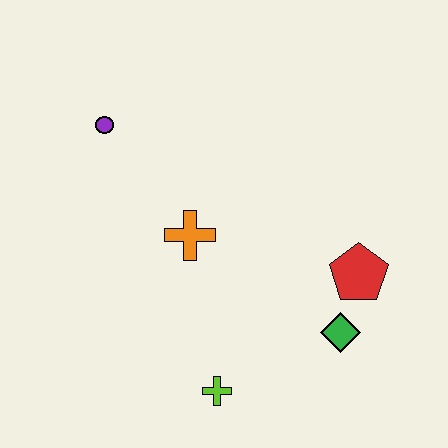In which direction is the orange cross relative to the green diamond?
The orange cross is to the left of the green diamond.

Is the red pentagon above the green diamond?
Yes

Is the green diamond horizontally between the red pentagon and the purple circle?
Yes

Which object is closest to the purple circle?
The orange cross is closest to the purple circle.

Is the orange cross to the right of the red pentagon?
No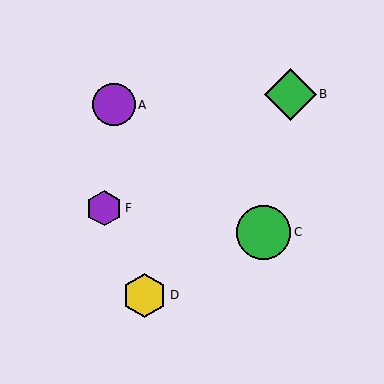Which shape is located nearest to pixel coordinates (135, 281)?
The yellow hexagon (labeled D) at (144, 295) is nearest to that location.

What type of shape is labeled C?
Shape C is a green circle.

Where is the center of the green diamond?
The center of the green diamond is at (290, 94).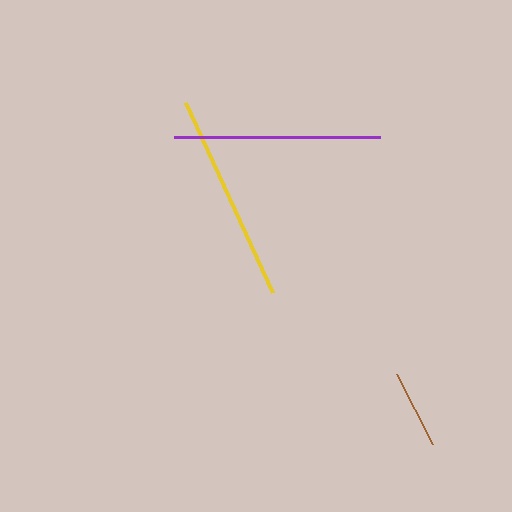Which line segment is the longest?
The yellow line is the longest at approximately 209 pixels.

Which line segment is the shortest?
The brown line is the shortest at approximately 79 pixels.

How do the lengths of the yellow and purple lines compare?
The yellow and purple lines are approximately the same length.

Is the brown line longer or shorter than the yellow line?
The yellow line is longer than the brown line.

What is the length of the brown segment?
The brown segment is approximately 79 pixels long.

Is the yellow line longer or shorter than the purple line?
The yellow line is longer than the purple line.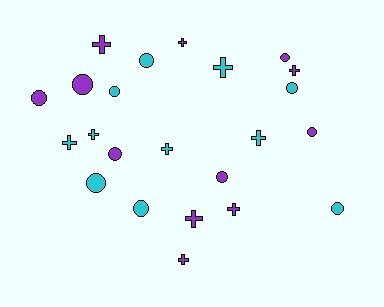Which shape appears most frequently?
Circle, with 12 objects.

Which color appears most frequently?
Purple, with 12 objects.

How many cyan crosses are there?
There are 5 cyan crosses.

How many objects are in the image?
There are 23 objects.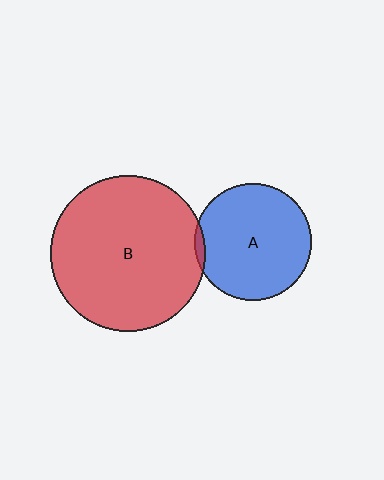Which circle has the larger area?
Circle B (red).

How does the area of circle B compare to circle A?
Approximately 1.8 times.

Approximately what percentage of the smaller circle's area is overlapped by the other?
Approximately 5%.